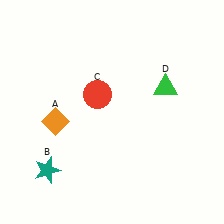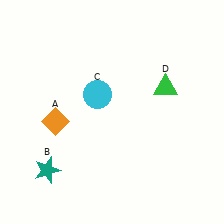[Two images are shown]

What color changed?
The circle (C) changed from red in Image 1 to cyan in Image 2.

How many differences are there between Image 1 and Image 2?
There is 1 difference between the two images.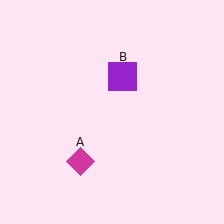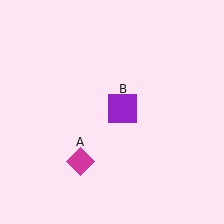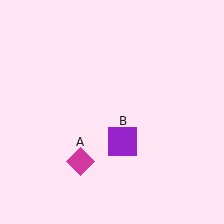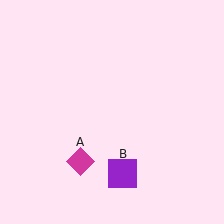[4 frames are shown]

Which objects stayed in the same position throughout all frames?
Magenta diamond (object A) remained stationary.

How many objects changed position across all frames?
1 object changed position: purple square (object B).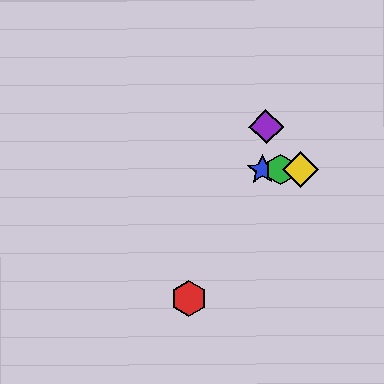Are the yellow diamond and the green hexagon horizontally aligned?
Yes, both are at y≈170.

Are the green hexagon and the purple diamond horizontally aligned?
No, the green hexagon is at y≈170 and the purple diamond is at y≈127.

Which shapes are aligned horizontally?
The blue star, the green hexagon, the yellow diamond are aligned horizontally.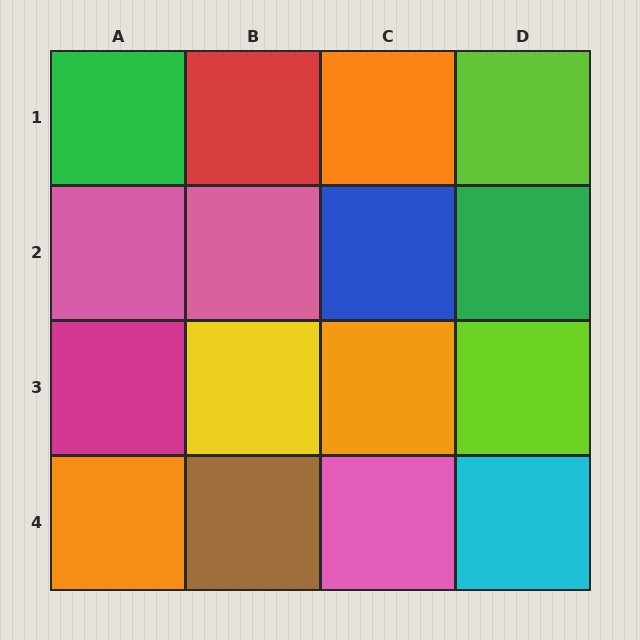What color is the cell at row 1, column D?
Lime.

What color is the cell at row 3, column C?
Orange.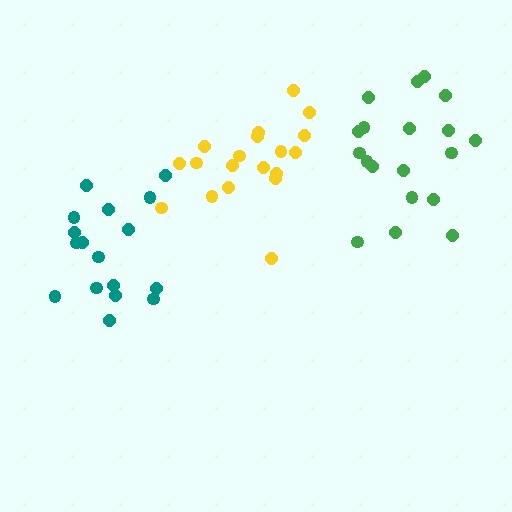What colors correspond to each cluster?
The clusters are colored: green, teal, yellow.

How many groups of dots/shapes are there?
There are 3 groups.